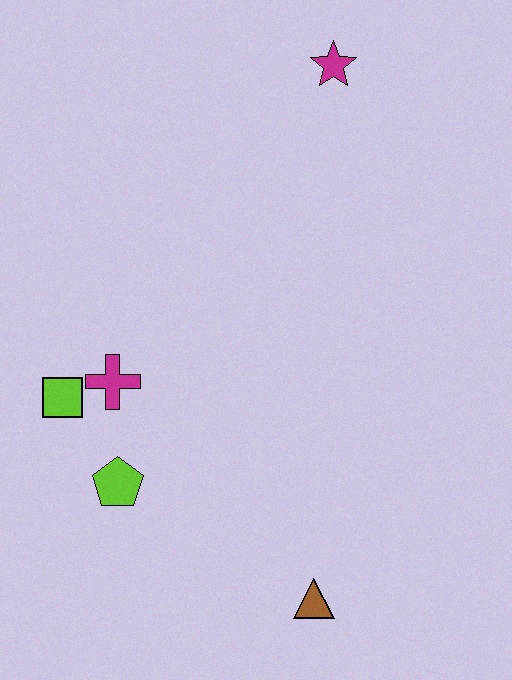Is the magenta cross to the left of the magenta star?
Yes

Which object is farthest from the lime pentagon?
The magenta star is farthest from the lime pentagon.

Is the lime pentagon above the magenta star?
No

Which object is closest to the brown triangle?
The lime pentagon is closest to the brown triangle.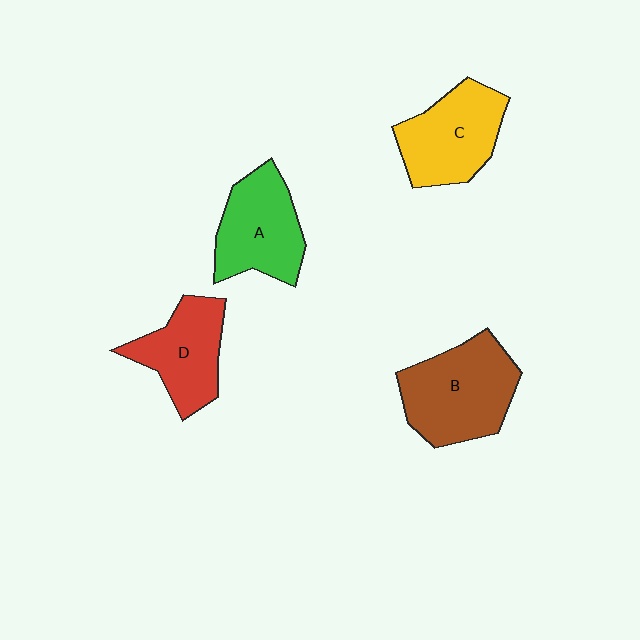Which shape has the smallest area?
Shape D (red).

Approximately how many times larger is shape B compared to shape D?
Approximately 1.3 times.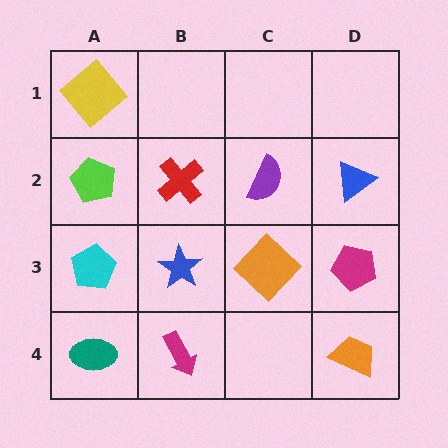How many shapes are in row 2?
4 shapes.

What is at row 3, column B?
A blue star.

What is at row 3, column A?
A cyan pentagon.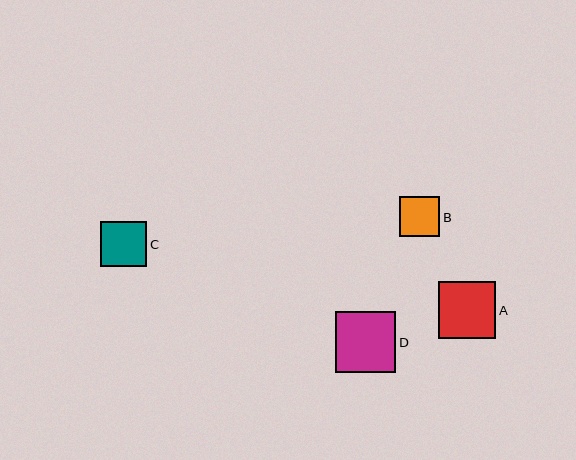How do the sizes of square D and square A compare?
Square D and square A are approximately the same size.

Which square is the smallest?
Square B is the smallest with a size of approximately 40 pixels.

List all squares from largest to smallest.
From largest to smallest: D, A, C, B.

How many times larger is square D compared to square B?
Square D is approximately 1.5 times the size of square B.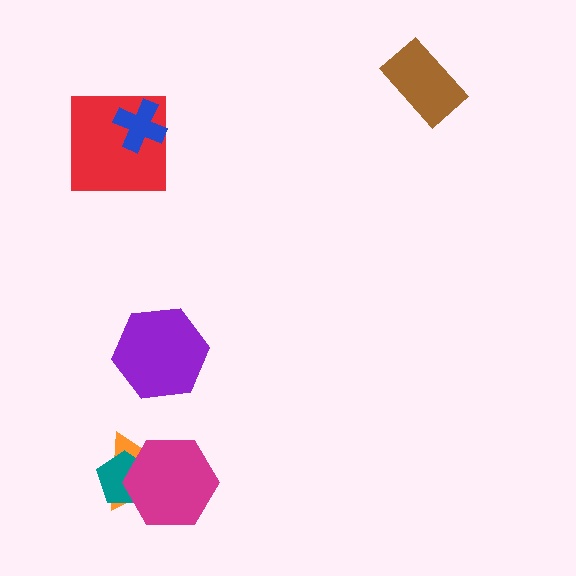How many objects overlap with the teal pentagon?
2 objects overlap with the teal pentagon.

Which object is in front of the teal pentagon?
The magenta hexagon is in front of the teal pentagon.